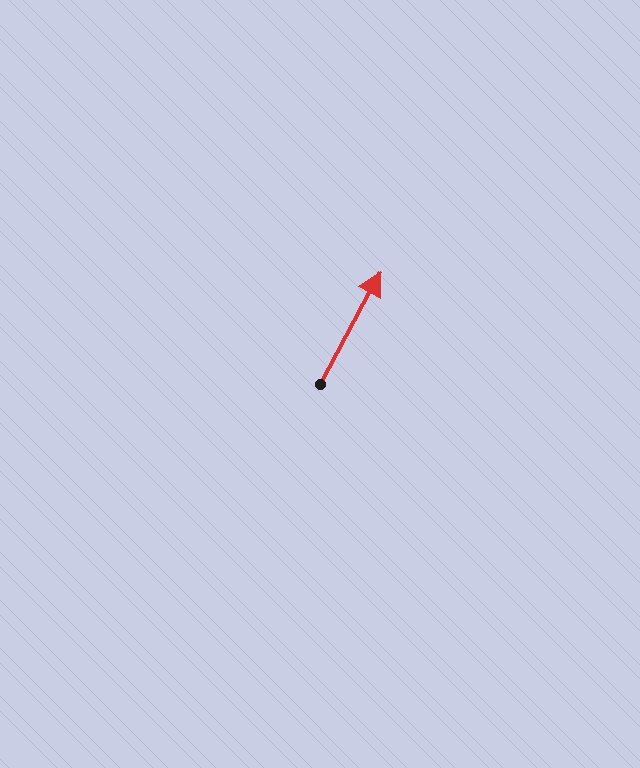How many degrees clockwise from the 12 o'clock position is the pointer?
Approximately 28 degrees.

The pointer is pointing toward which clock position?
Roughly 1 o'clock.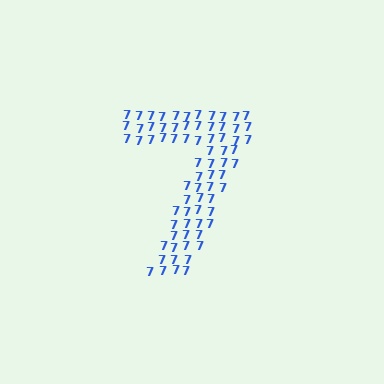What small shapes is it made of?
It is made of small digit 7's.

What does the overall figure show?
The overall figure shows the digit 7.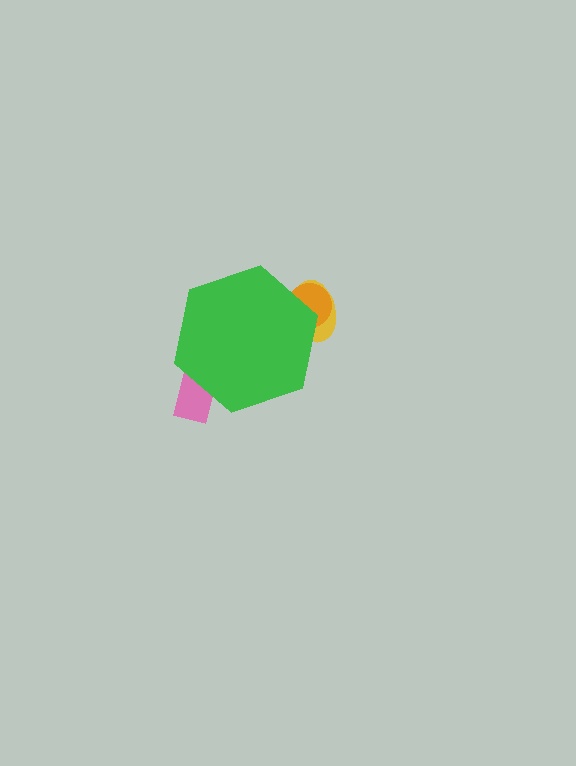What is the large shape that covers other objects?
A green hexagon.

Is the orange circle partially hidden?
Yes, the orange circle is partially hidden behind the green hexagon.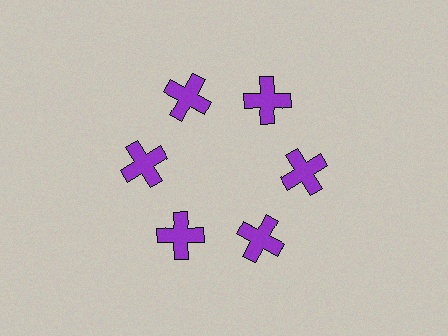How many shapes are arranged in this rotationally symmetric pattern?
There are 6 shapes, arranged in 6 groups of 1.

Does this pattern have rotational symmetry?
Yes, this pattern has 6-fold rotational symmetry. It looks the same after rotating 60 degrees around the center.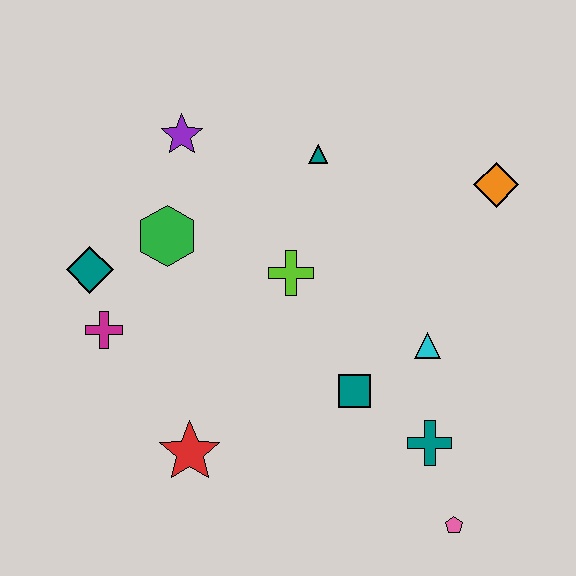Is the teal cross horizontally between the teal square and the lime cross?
No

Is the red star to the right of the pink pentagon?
No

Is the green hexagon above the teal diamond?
Yes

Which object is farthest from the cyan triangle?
The teal diamond is farthest from the cyan triangle.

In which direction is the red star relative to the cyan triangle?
The red star is to the left of the cyan triangle.